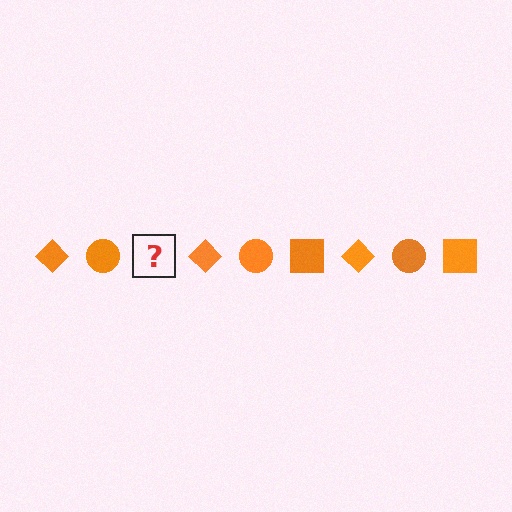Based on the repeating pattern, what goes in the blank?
The blank should be an orange square.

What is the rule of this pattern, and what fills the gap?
The rule is that the pattern cycles through diamond, circle, square shapes in orange. The gap should be filled with an orange square.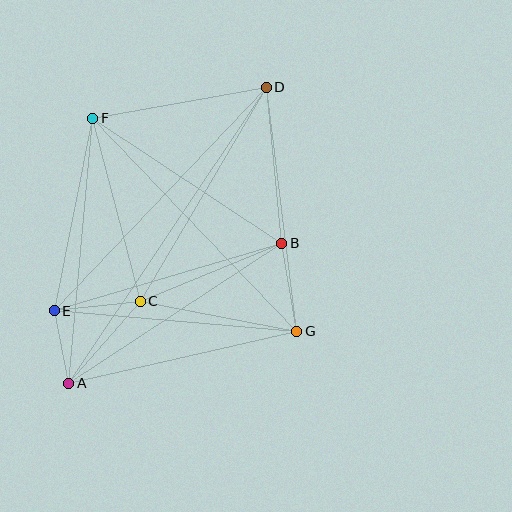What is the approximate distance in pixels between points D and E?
The distance between D and E is approximately 308 pixels.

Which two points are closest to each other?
Points A and E are closest to each other.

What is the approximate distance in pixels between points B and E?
The distance between B and E is approximately 237 pixels.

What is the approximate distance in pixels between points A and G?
The distance between A and G is approximately 234 pixels.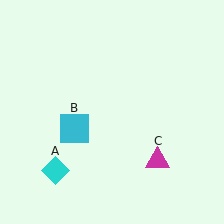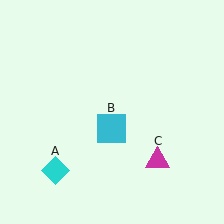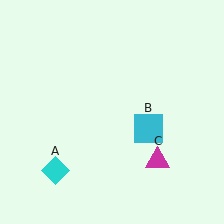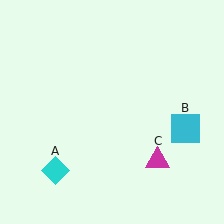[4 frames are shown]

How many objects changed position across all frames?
1 object changed position: cyan square (object B).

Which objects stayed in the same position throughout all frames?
Cyan diamond (object A) and magenta triangle (object C) remained stationary.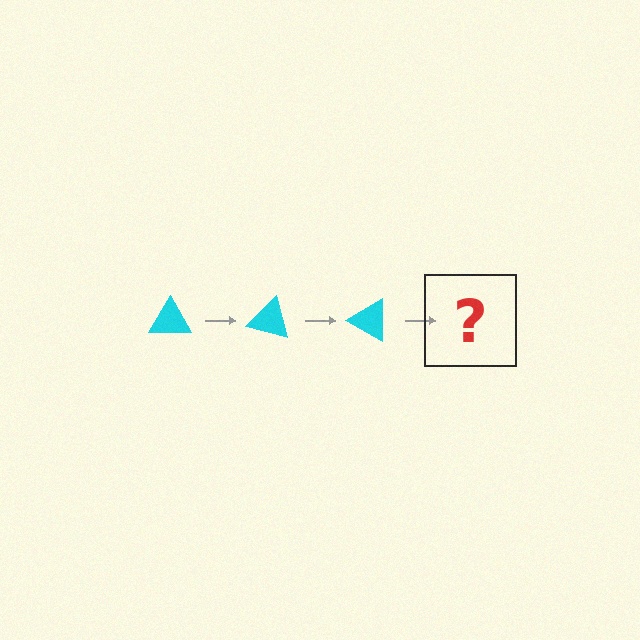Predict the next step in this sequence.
The next step is a cyan triangle rotated 45 degrees.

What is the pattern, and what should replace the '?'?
The pattern is that the triangle rotates 15 degrees each step. The '?' should be a cyan triangle rotated 45 degrees.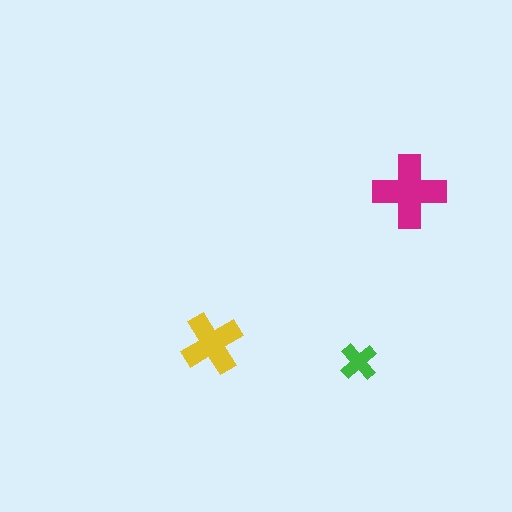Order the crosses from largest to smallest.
the magenta one, the yellow one, the green one.